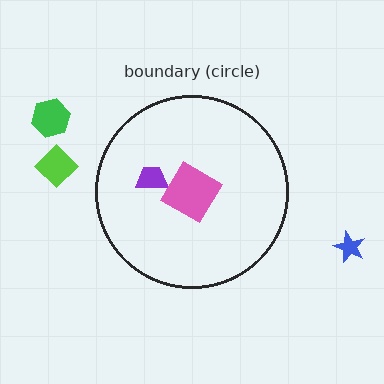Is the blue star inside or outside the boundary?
Outside.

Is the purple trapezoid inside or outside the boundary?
Inside.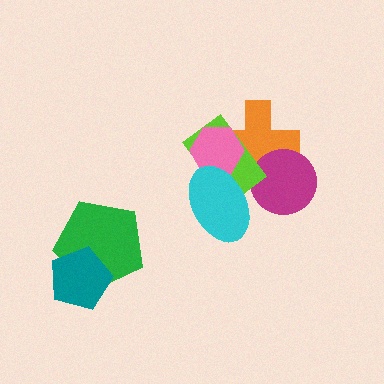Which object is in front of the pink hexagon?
The cyan ellipse is in front of the pink hexagon.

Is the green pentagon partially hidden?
Yes, it is partially covered by another shape.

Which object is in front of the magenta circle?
The lime rectangle is in front of the magenta circle.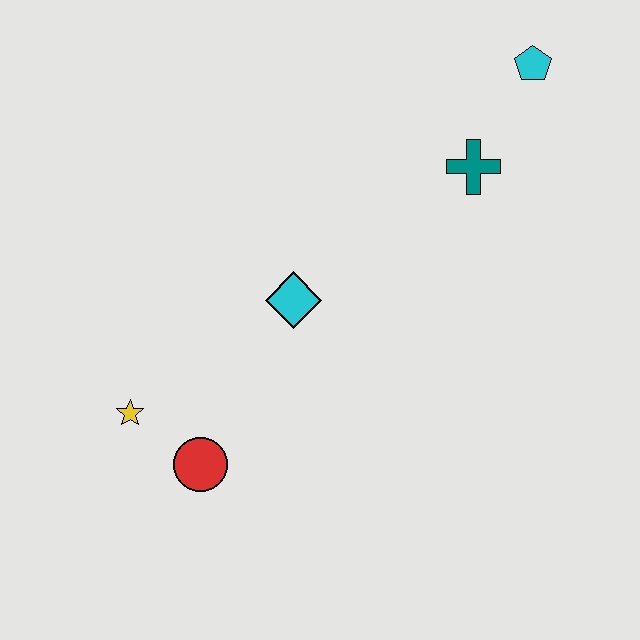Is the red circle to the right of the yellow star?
Yes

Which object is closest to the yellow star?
The red circle is closest to the yellow star.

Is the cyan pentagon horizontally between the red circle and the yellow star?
No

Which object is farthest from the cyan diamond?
The cyan pentagon is farthest from the cyan diamond.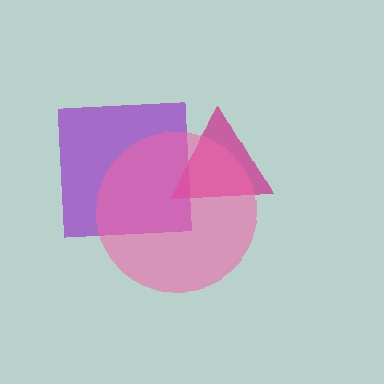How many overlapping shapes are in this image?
There are 3 overlapping shapes in the image.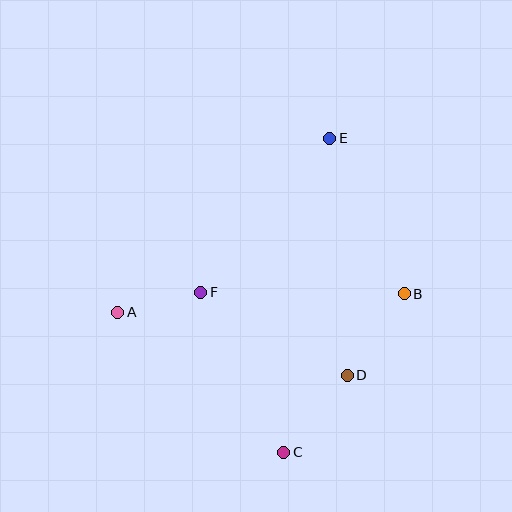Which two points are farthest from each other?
Points C and E are farthest from each other.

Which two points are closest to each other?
Points A and F are closest to each other.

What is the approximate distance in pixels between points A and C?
The distance between A and C is approximately 217 pixels.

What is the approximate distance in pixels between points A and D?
The distance between A and D is approximately 238 pixels.